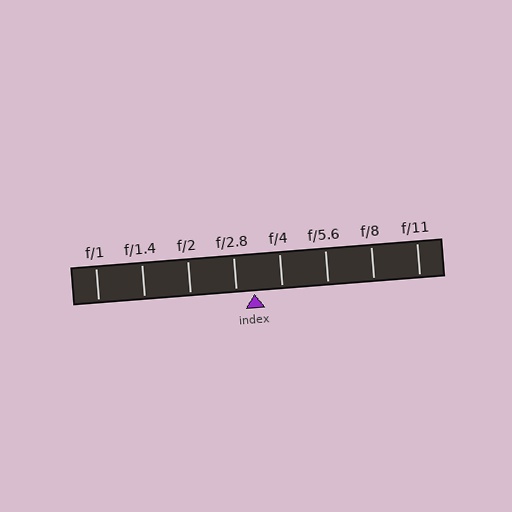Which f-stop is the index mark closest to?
The index mark is closest to f/2.8.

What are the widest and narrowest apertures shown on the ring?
The widest aperture shown is f/1 and the narrowest is f/11.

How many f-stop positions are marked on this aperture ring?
There are 8 f-stop positions marked.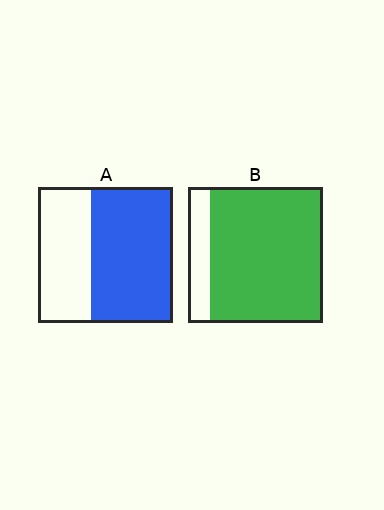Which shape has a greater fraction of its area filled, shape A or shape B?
Shape B.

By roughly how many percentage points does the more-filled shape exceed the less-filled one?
By roughly 25 percentage points (B over A).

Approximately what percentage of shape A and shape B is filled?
A is approximately 60% and B is approximately 85%.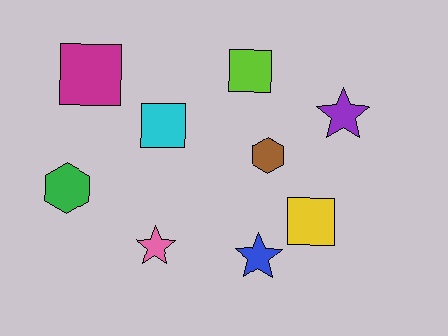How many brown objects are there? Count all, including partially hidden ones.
There is 1 brown object.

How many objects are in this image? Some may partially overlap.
There are 9 objects.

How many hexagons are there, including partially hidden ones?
There are 2 hexagons.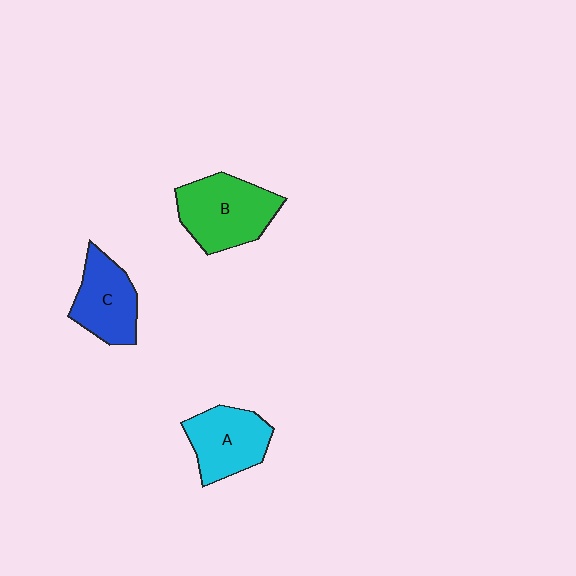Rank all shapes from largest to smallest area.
From largest to smallest: B (green), A (cyan), C (blue).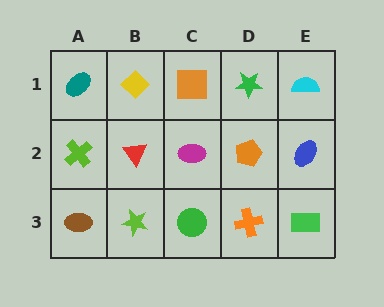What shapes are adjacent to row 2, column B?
A yellow diamond (row 1, column B), a lime star (row 3, column B), a lime cross (row 2, column A), a magenta ellipse (row 2, column C).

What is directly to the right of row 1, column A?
A yellow diamond.